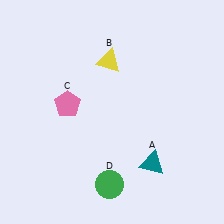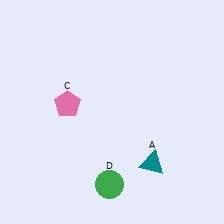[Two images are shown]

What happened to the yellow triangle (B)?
The yellow triangle (B) was removed in Image 2. It was in the top-left area of Image 1.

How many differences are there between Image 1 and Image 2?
There is 1 difference between the two images.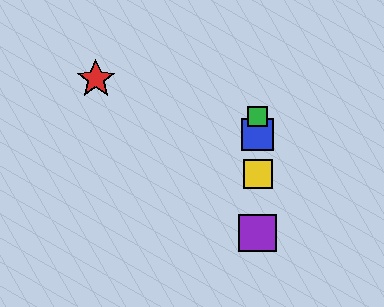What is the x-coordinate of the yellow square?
The yellow square is at x≈258.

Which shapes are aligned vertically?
The blue square, the green square, the yellow square, the purple square are aligned vertically.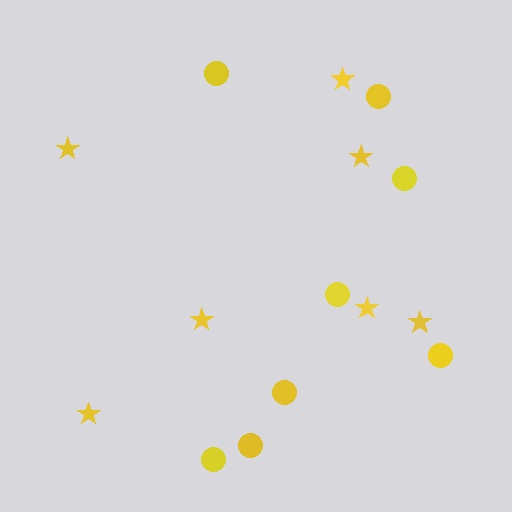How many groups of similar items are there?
There are 2 groups: one group of stars (7) and one group of circles (8).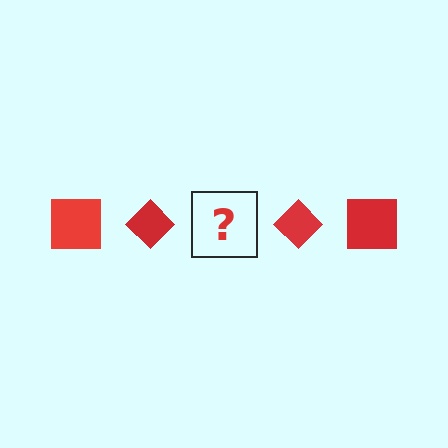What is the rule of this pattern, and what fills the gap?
The rule is that the pattern cycles through square, diamond shapes in red. The gap should be filled with a red square.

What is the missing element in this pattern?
The missing element is a red square.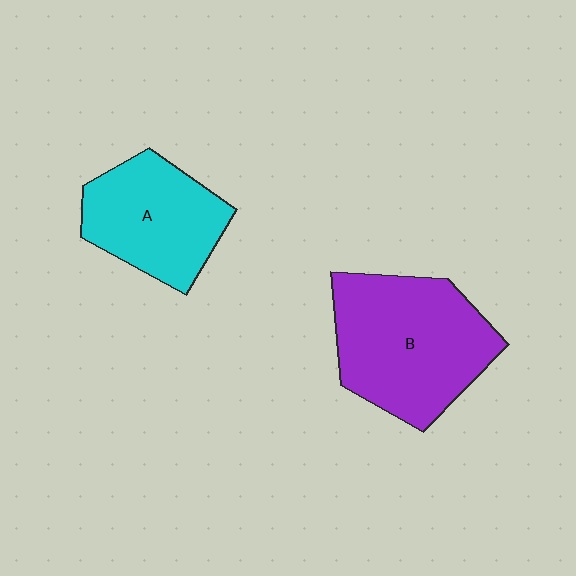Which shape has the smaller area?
Shape A (cyan).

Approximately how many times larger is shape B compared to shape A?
Approximately 1.4 times.